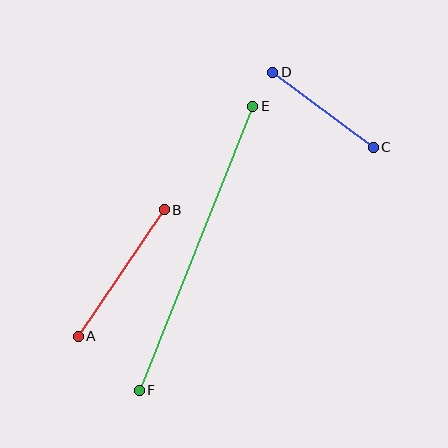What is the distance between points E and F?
The distance is approximately 306 pixels.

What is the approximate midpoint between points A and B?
The midpoint is at approximately (121, 273) pixels.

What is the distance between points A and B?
The distance is approximately 153 pixels.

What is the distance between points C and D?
The distance is approximately 126 pixels.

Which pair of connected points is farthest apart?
Points E and F are farthest apart.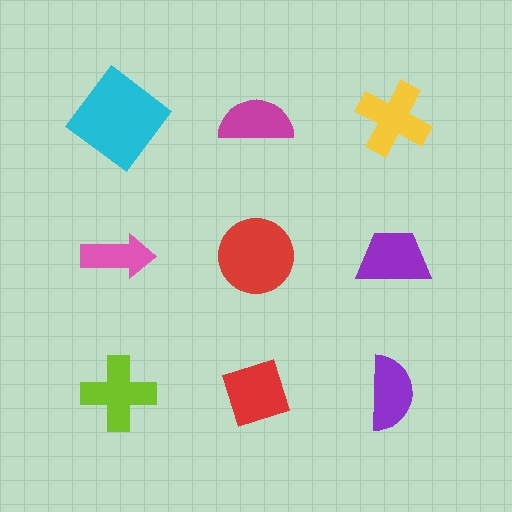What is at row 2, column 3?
A purple trapezoid.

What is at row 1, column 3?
A yellow cross.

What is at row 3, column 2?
A red diamond.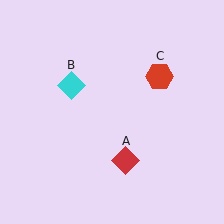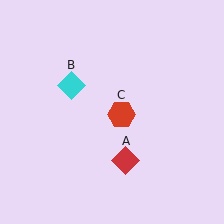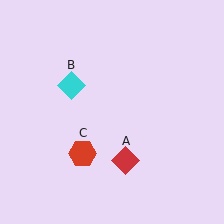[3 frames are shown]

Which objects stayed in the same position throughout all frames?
Red diamond (object A) and cyan diamond (object B) remained stationary.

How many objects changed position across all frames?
1 object changed position: red hexagon (object C).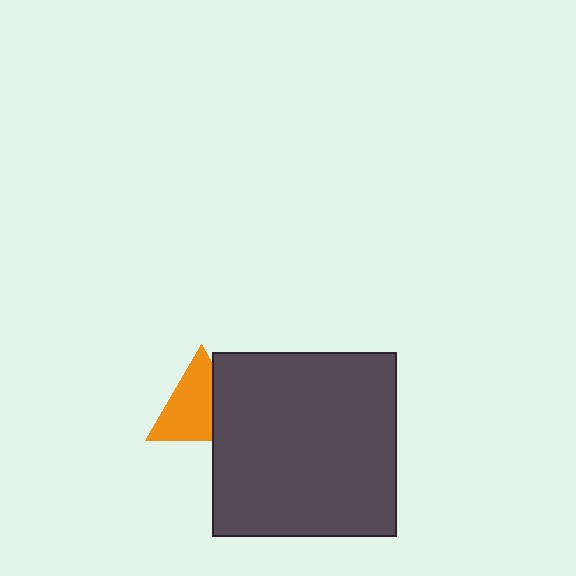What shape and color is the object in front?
The object in front is a dark gray square.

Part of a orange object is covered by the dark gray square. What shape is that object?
It is a triangle.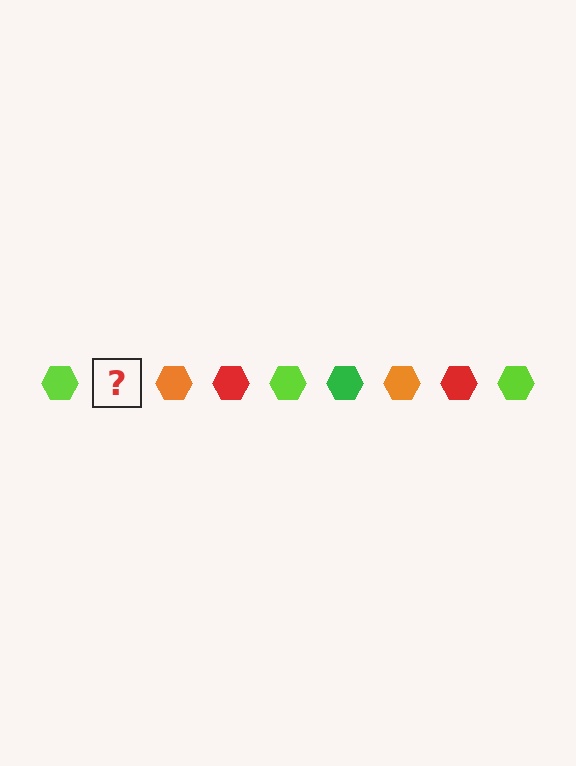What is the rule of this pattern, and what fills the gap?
The rule is that the pattern cycles through lime, green, orange, red hexagons. The gap should be filled with a green hexagon.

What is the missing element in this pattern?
The missing element is a green hexagon.